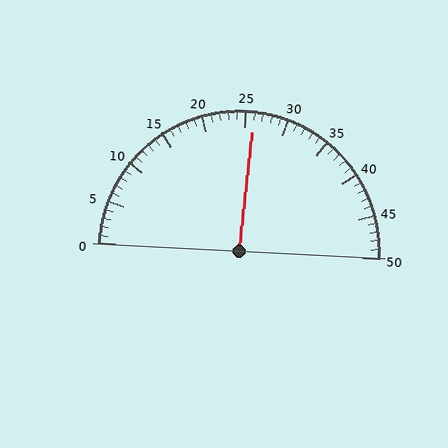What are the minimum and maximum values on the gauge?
The gauge ranges from 0 to 50.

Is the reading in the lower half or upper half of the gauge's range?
The reading is in the upper half of the range (0 to 50).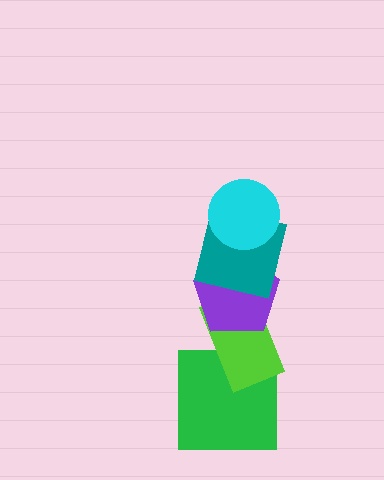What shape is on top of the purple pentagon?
The teal square is on top of the purple pentagon.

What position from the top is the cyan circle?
The cyan circle is 1st from the top.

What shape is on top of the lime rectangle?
The purple pentagon is on top of the lime rectangle.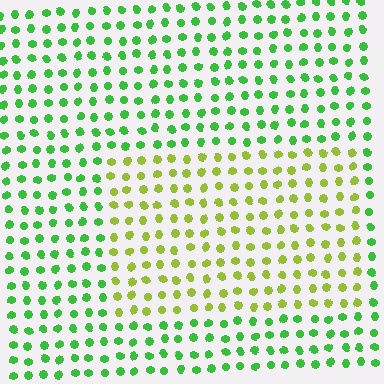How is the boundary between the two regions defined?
The boundary is defined purely by a slight shift in hue (about 44 degrees). Spacing, size, and orientation are identical on both sides.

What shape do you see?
I see a rectangle.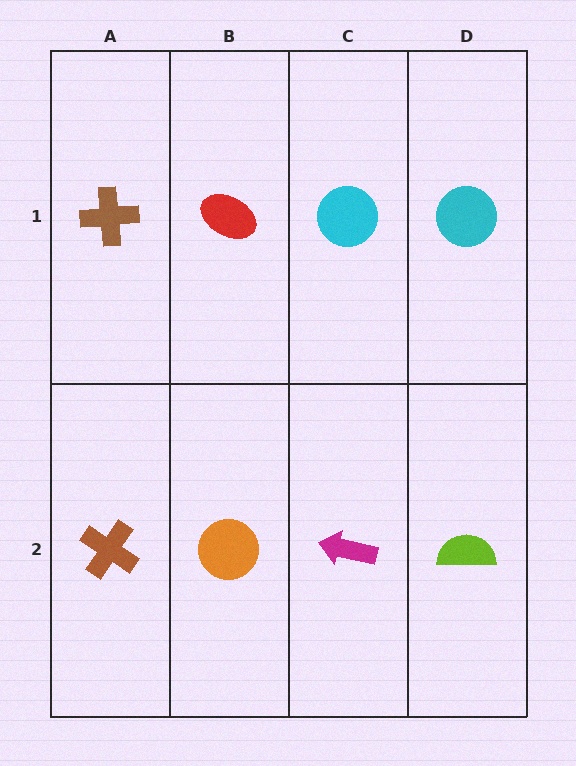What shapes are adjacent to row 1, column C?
A magenta arrow (row 2, column C), a red ellipse (row 1, column B), a cyan circle (row 1, column D).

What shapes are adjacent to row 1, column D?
A lime semicircle (row 2, column D), a cyan circle (row 1, column C).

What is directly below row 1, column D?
A lime semicircle.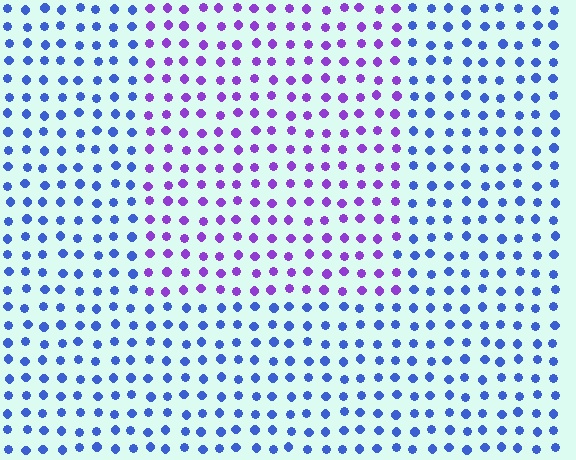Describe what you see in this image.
The image is filled with small blue elements in a uniform arrangement. A rectangle-shaped region is visible where the elements are tinted to a slightly different hue, forming a subtle color boundary.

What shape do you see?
I see a rectangle.